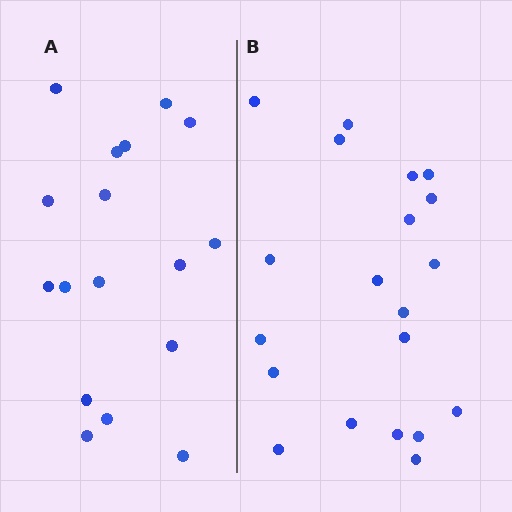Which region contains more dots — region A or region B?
Region B (the right region) has more dots.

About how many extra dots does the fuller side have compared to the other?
Region B has just a few more — roughly 2 or 3 more dots than region A.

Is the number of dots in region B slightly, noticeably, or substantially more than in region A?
Region B has only slightly more — the two regions are fairly close. The ratio is roughly 1.2 to 1.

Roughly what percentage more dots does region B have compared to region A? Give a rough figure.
About 20% more.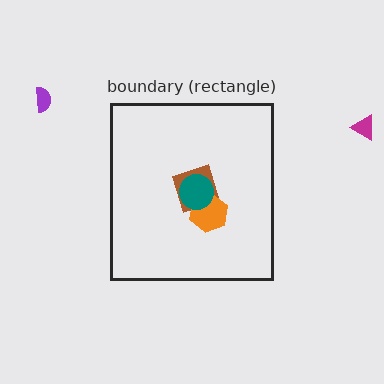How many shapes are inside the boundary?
3 inside, 2 outside.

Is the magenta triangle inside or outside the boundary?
Outside.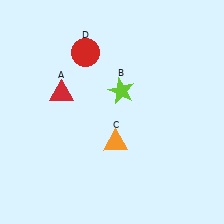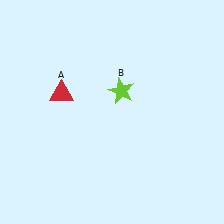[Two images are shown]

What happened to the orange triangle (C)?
The orange triangle (C) was removed in Image 2. It was in the bottom-right area of Image 1.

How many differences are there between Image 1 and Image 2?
There are 2 differences between the two images.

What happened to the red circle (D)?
The red circle (D) was removed in Image 2. It was in the top-left area of Image 1.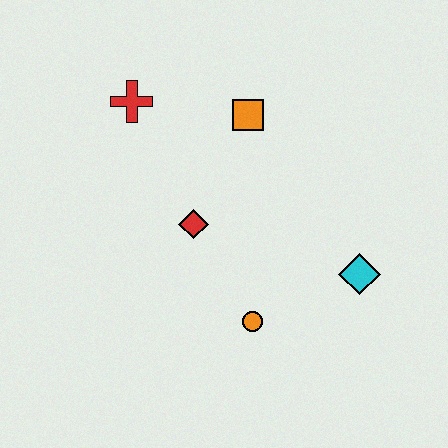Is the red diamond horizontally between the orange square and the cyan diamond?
No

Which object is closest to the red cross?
The orange square is closest to the red cross.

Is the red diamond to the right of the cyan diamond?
No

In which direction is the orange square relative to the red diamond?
The orange square is above the red diamond.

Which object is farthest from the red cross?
The cyan diamond is farthest from the red cross.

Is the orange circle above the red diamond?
No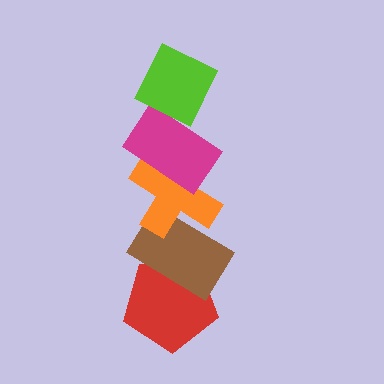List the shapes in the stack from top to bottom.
From top to bottom: the lime diamond, the magenta rectangle, the orange cross, the brown rectangle, the red pentagon.